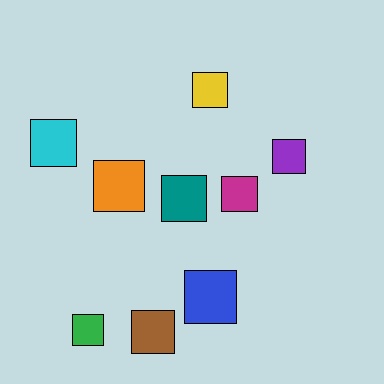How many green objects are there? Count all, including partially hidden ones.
There is 1 green object.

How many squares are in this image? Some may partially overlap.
There are 9 squares.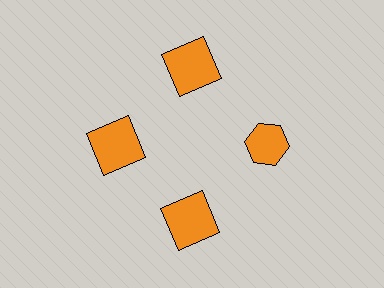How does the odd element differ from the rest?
It has a different shape: hexagon instead of square.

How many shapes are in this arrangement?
There are 4 shapes arranged in a ring pattern.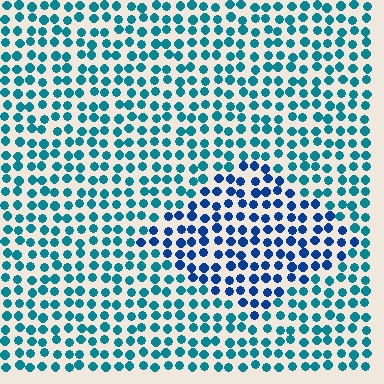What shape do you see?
I see a diamond.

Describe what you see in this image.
The image is filled with small teal elements in a uniform arrangement. A diamond-shaped region is visible where the elements are tinted to a slightly different hue, forming a subtle color boundary.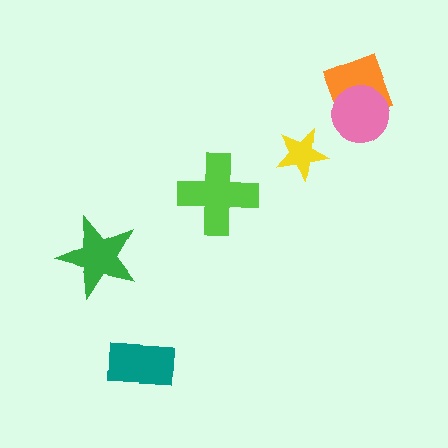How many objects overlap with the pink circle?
1 object overlaps with the pink circle.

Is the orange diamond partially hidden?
Yes, it is partially covered by another shape.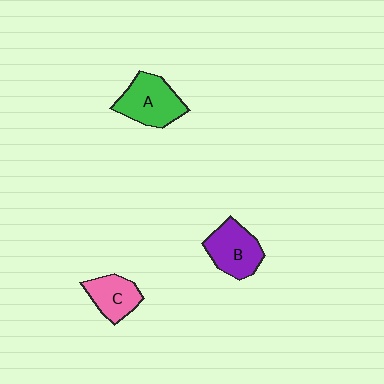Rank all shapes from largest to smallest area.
From largest to smallest: A (green), B (purple), C (pink).